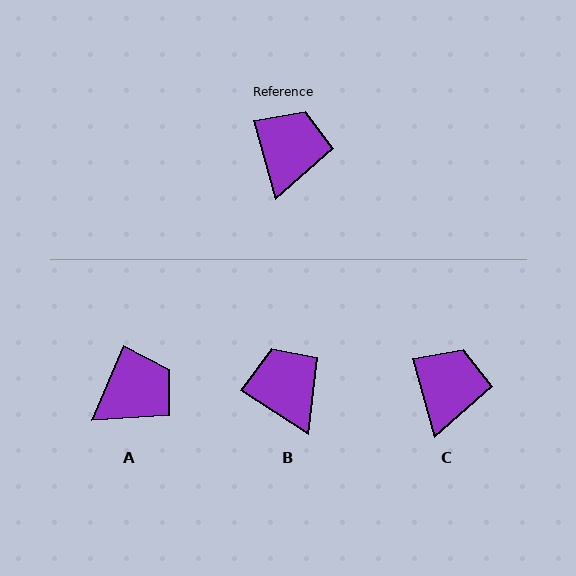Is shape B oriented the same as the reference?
No, it is off by about 42 degrees.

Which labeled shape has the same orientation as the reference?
C.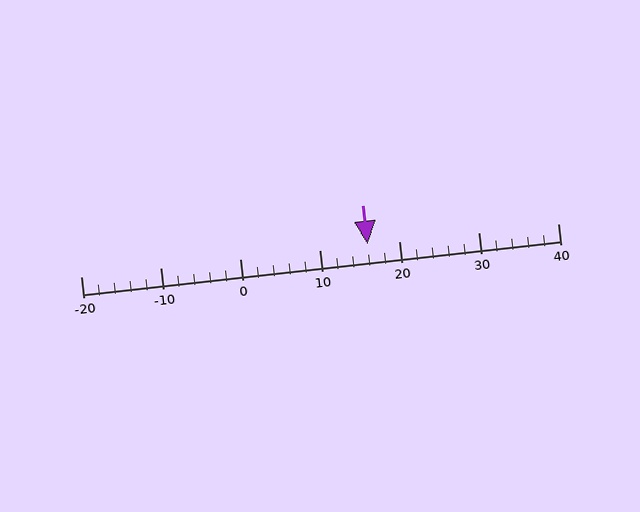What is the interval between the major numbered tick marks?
The major tick marks are spaced 10 units apart.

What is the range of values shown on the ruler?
The ruler shows values from -20 to 40.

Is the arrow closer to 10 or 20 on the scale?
The arrow is closer to 20.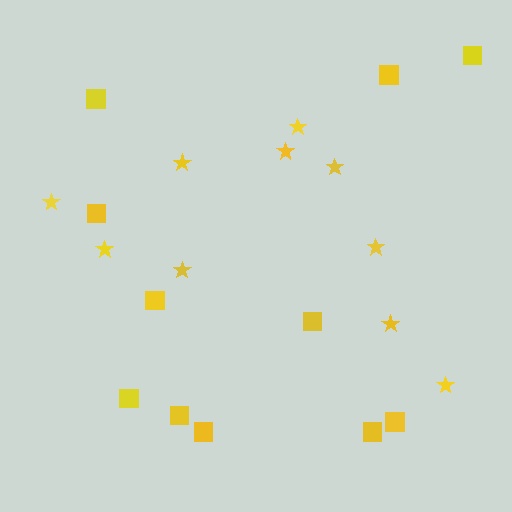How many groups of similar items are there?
There are 2 groups: one group of squares (11) and one group of stars (10).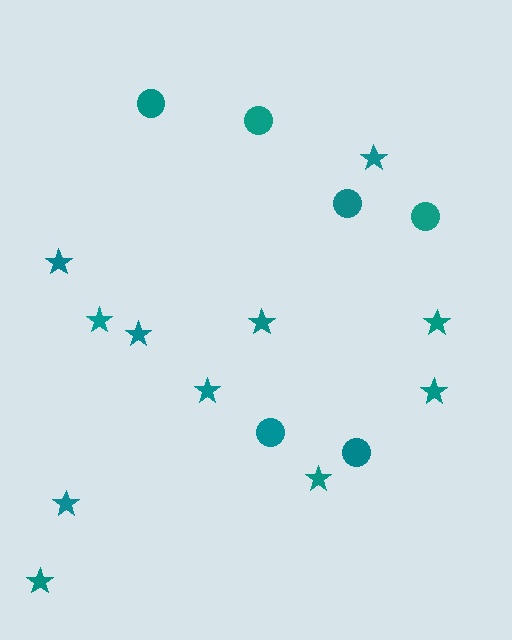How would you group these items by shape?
There are 2 groups: one group of stars (11) and one group of circles (6).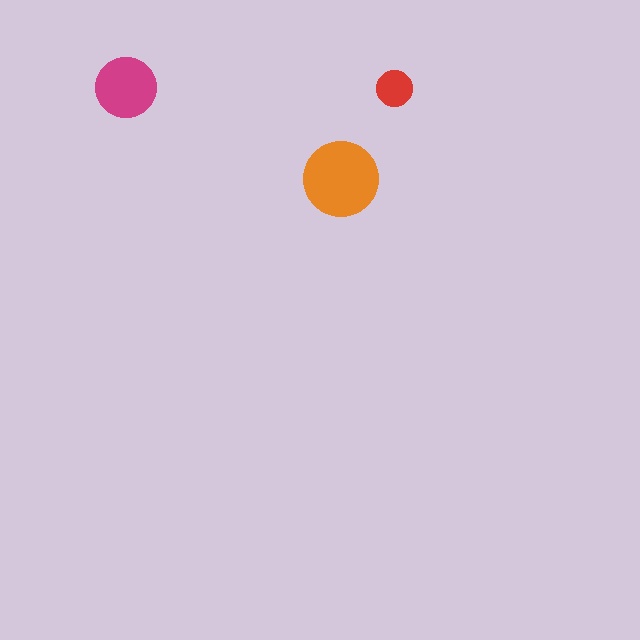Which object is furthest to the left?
The magenta circle is leftmost.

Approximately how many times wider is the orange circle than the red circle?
About 2 times wider.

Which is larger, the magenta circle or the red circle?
The magenta one.